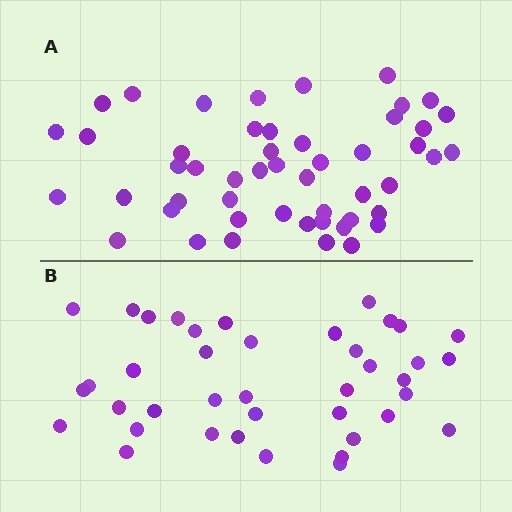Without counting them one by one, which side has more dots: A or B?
Region A (the top region) has more dots.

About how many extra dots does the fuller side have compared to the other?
Region A has roughly 10 or so more dots than region B.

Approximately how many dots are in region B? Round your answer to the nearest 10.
About 40 dots.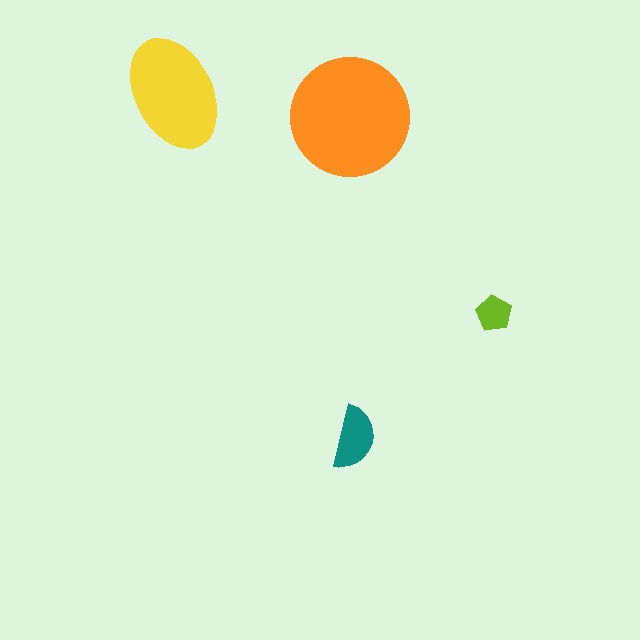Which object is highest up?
The yellow ellipse is topmost.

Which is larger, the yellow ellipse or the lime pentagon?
The yellow ellipse.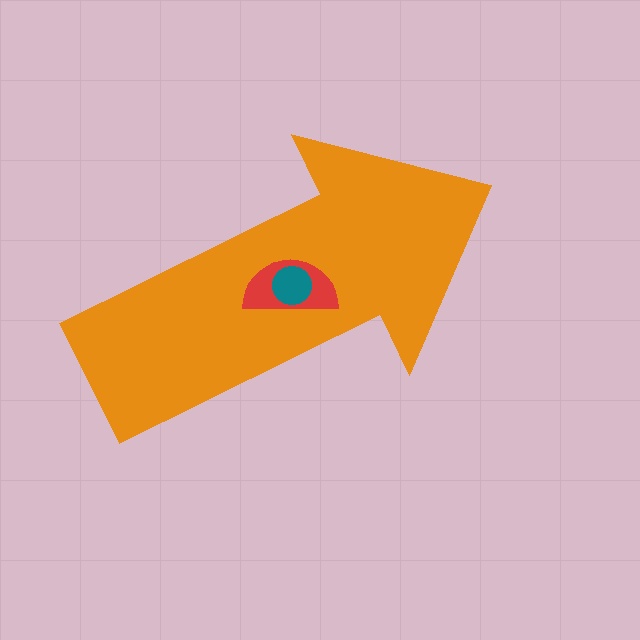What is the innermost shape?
The teal circle.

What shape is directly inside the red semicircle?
The teal circle.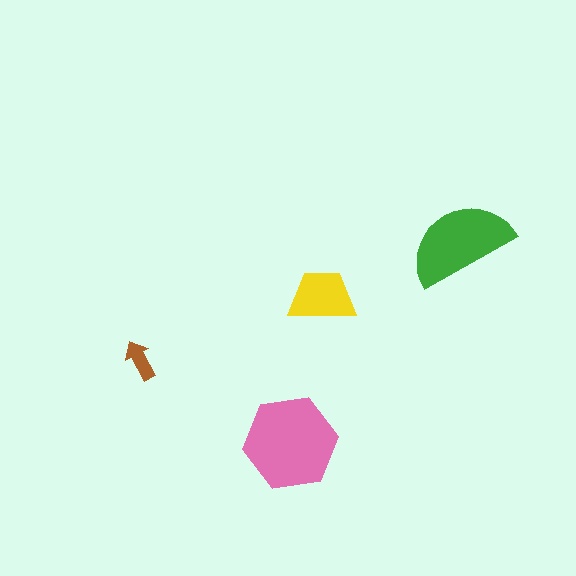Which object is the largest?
The pink hexagon.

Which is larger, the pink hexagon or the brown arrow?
The pink hexagon.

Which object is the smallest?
The brown arrow.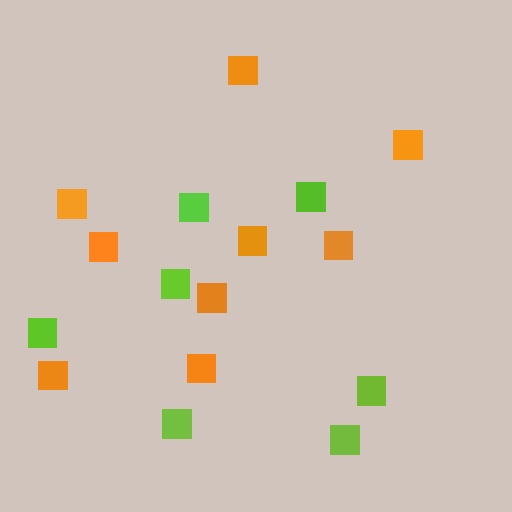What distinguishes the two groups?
There are 2 groups: one group of orange squares (9) and one group of lime squares (7).